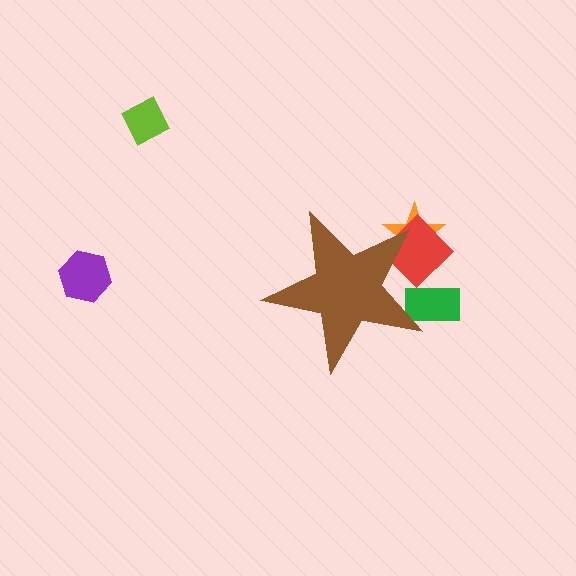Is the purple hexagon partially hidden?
No, the purple hexagon is fully visible.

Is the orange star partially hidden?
Yes, the orange star is partially hidden behind the brown star.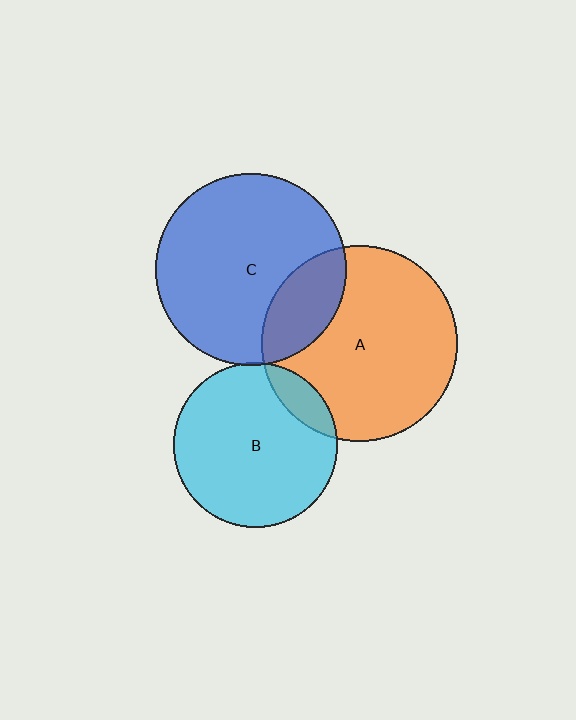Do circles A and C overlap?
Yes.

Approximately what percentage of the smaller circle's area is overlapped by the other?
Approximately 20%.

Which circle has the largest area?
Circle A (orange).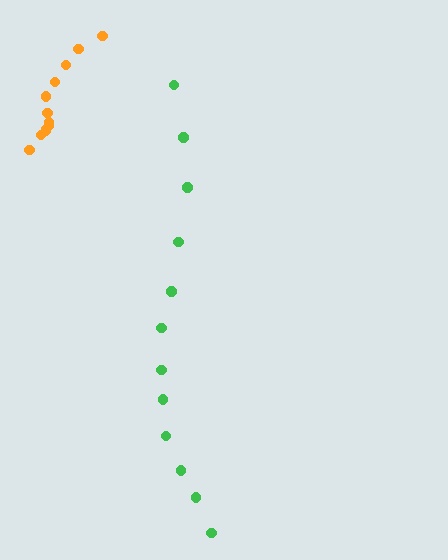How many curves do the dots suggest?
There are 2 distinct paths.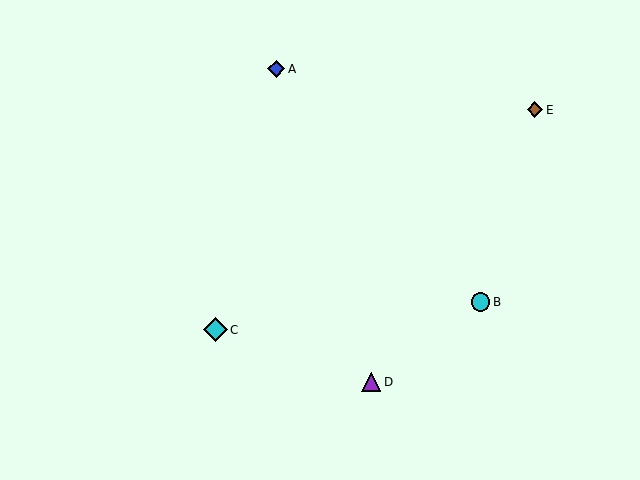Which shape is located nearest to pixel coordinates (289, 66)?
The blue diamond (labeled A) at (276, 69) is nearest to that location.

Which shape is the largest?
The cyan diamond (labeled C) is the largest.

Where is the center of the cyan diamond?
The center of the cyan diamond is at (216, 330).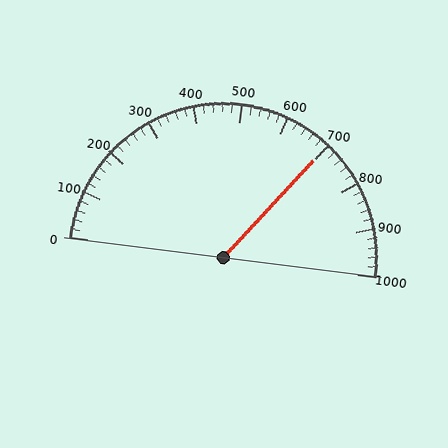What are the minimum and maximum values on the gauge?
The gauge ranges from 0 to 1000.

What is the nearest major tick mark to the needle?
The nearest major tick mark is 700.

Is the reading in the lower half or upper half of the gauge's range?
The reading is in the upper half of the range (0 to 1000).